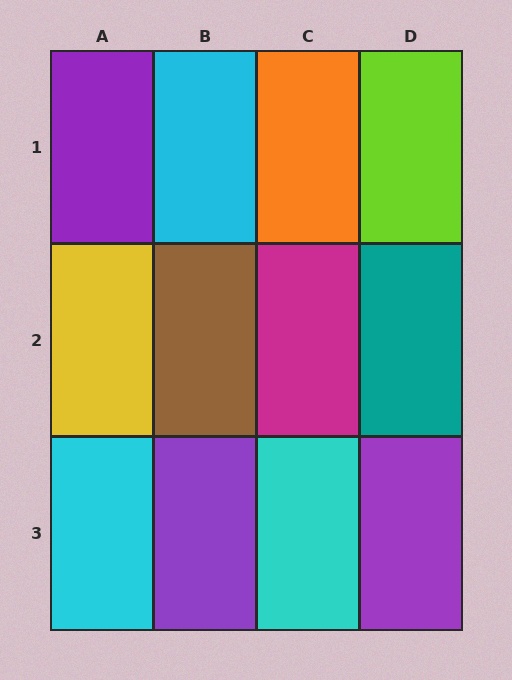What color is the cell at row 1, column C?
Orange.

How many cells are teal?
1 cell is teal.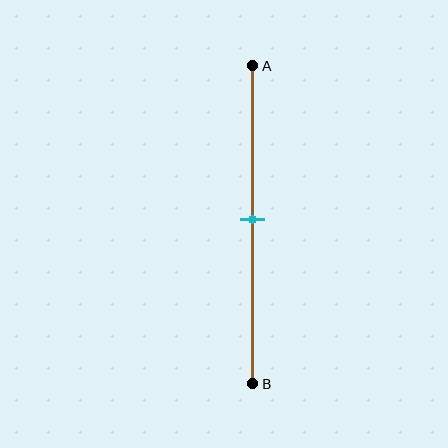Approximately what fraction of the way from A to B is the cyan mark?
The cyan mark is approximately 50% of the way from A to B.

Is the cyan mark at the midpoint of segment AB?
Yes, the mark is approximately at the midpoint.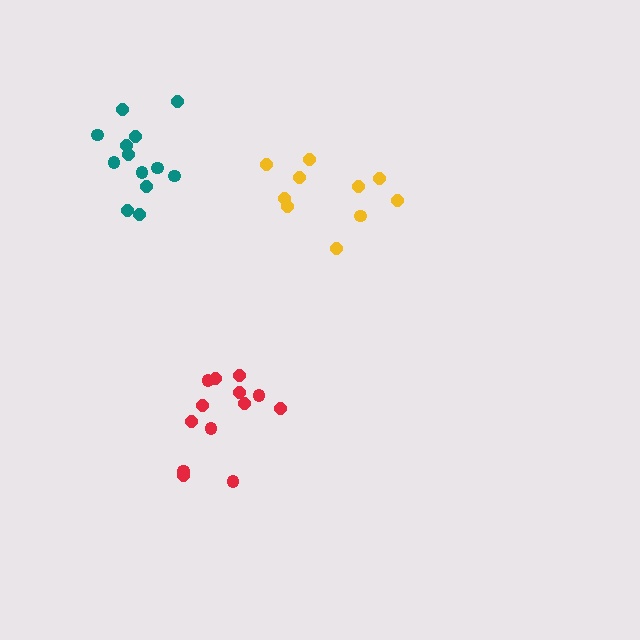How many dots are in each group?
Group 1: 13 dots, Group 2: 13 dots, Group 3: 10 dots (36 total).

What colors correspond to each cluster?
The clusters are colored: teal, red, yellow.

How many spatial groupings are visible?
There are 3 spatial groupings.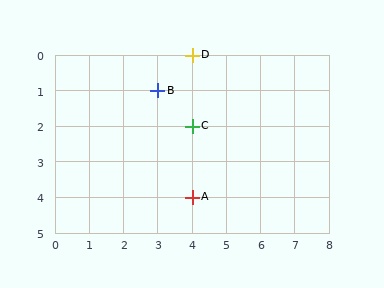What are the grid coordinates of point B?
Point B is at grid coordinates (3, 1).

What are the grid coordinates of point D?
Point D is at grid coordinates (4, 0).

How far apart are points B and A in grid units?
Points B and A are 1 column and 3 rows apart (about 3.2 grid units diagonally).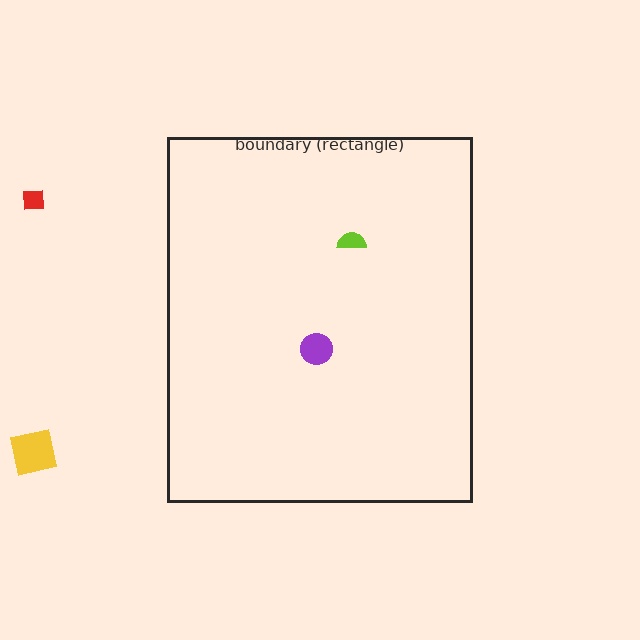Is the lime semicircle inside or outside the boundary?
Inside.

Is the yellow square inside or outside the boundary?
Outside.